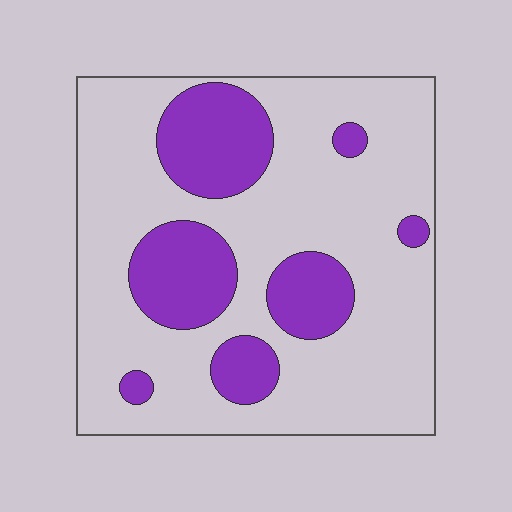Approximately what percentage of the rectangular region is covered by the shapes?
Approximately 25%.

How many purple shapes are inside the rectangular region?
7.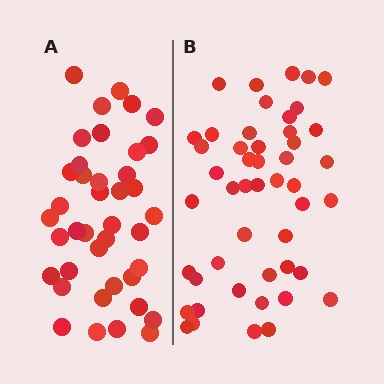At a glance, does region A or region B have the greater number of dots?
Region B (the right region) has more dots.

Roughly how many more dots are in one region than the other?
Region B has roughly 8 or so more dots than region A.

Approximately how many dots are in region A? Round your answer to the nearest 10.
About 40 dots.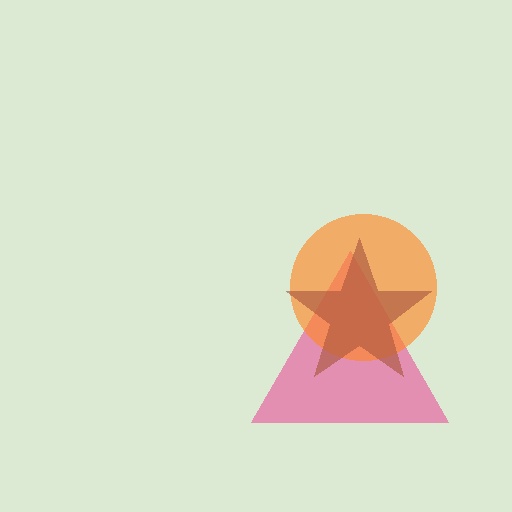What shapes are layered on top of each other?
The layered shapes are: a pink triangle, an orange circle, a brown star.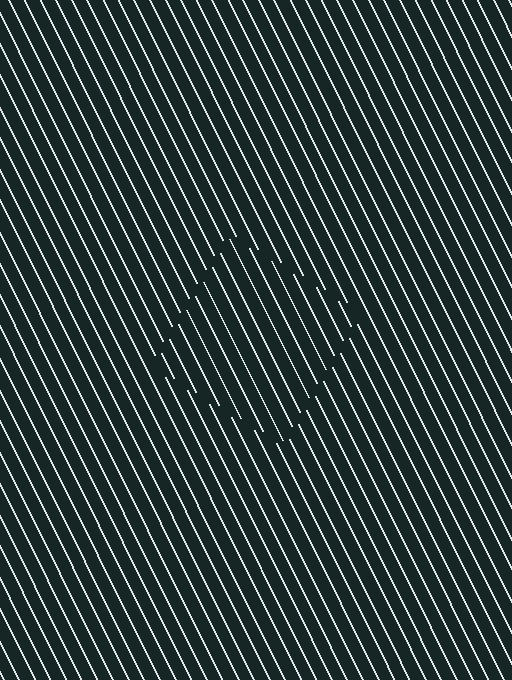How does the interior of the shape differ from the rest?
The interior of the shape contains the same grating, shifted by half a period — the contour is defined by the phase discontinuity where line-ends from the inner and outer gratings abut.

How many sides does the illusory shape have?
4 sides — the line-ends trace a square.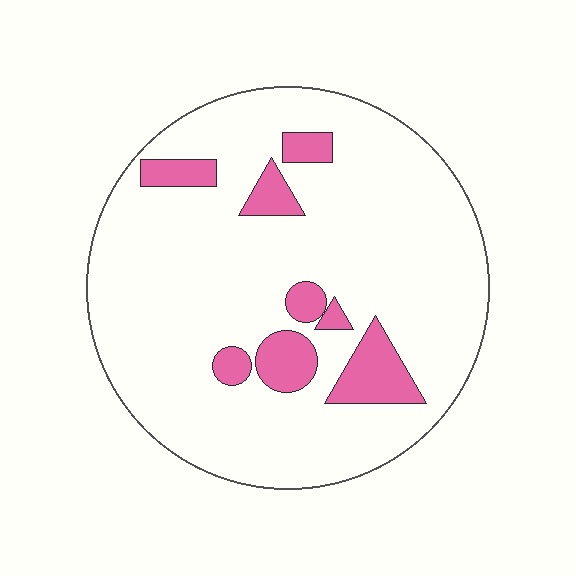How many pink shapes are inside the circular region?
8.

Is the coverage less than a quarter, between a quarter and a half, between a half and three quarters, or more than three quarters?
Less than a quarter.